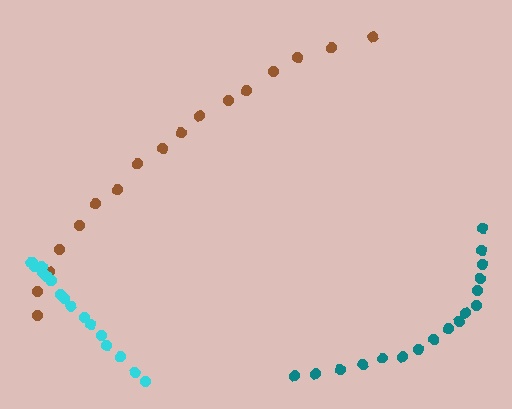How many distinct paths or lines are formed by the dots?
There are 3 distinct paths.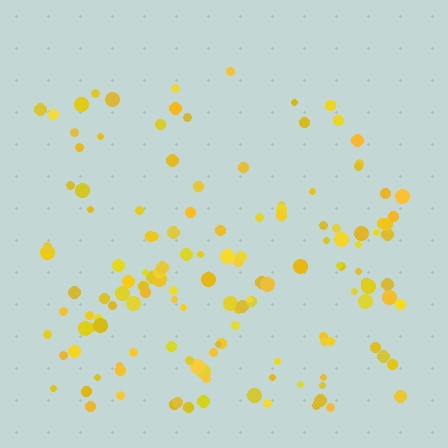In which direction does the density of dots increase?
From top to bottom, with the bottom side densest.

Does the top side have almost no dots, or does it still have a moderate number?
Still a moderate number, just noticeably fewer than the bottom.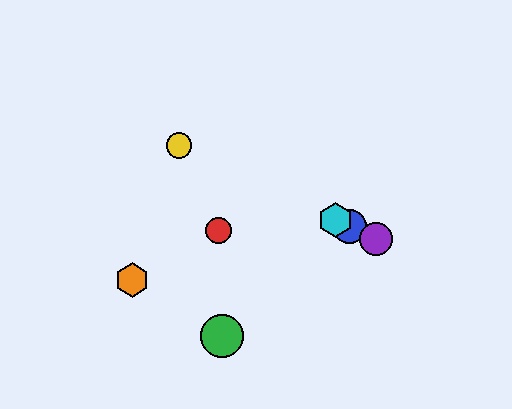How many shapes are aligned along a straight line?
4 shapes (the blue circle, the yellow circle, the purple circle, the cyan hexagon) are aligned along a straight line.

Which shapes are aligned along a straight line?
The blue circle, the yellow circle, the purple circle, the cyan hexagon are aligned along a straight line.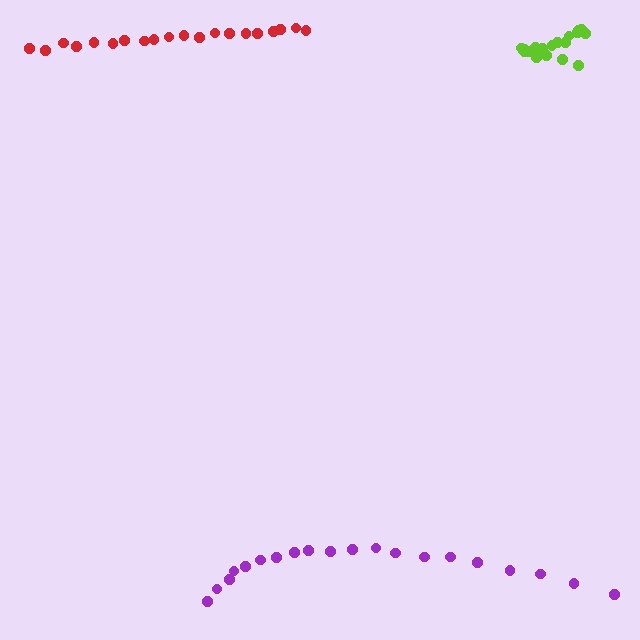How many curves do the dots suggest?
There are 3 distinct paths.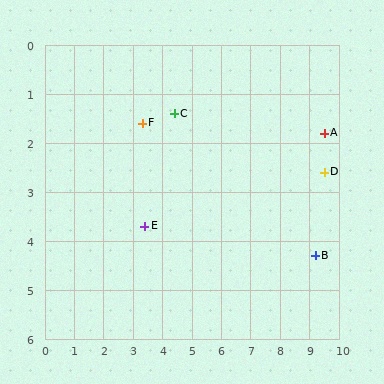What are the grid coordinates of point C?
Point C is at approximately (4.4, 1.4).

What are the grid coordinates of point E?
Point E is at approximately (3.4, 3.7).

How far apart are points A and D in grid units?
Points A and D are about 0.8 grid units apart.